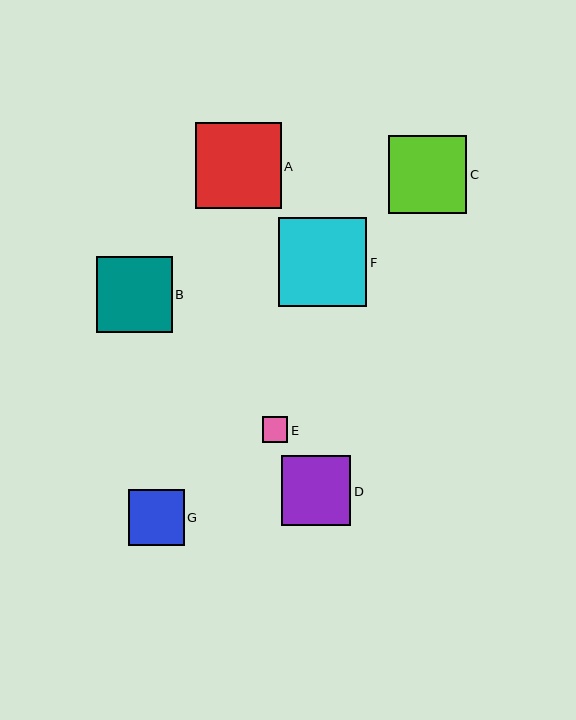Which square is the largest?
Square F is the largest with a size of approximately 88 pixels.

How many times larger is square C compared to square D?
Square C is approximately 1.1 times the size of square D.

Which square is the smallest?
Square E is the smallest with a size of approximately 26 pixels.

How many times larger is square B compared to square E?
Square B is approximately 2.9 times the size of square E.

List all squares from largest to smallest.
From largest to smallest: F, A, C, B, D, G, E.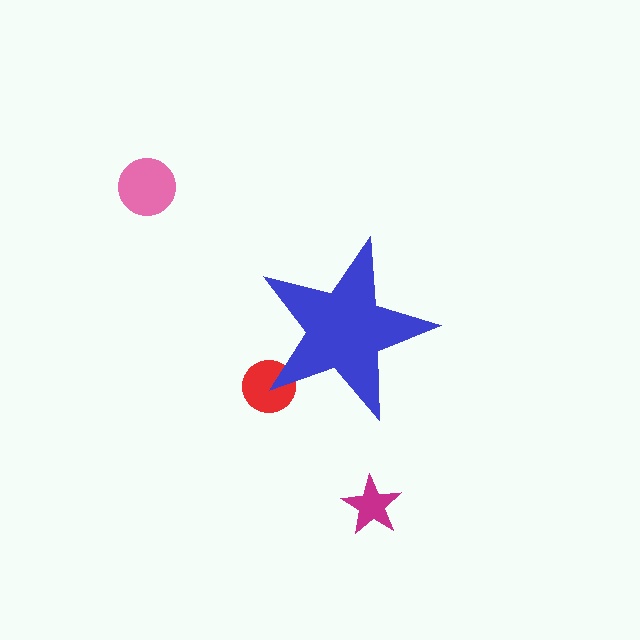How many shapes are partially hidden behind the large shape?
1 shape is partially hidden.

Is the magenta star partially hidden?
No, the magenta star is fully visible.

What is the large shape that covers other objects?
A blue star.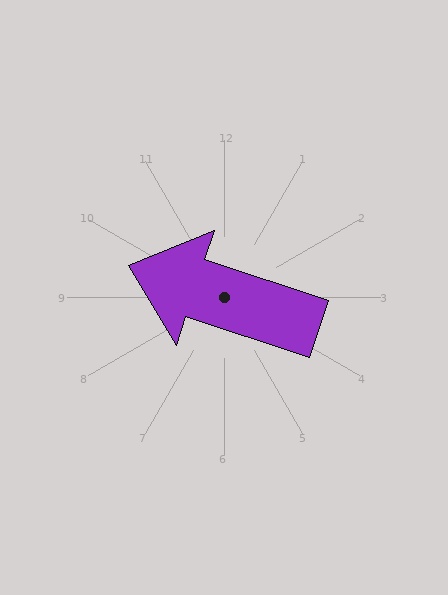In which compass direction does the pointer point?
West.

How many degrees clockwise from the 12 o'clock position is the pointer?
Approximately 288 degrees.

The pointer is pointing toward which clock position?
Roughly 10 o'clock.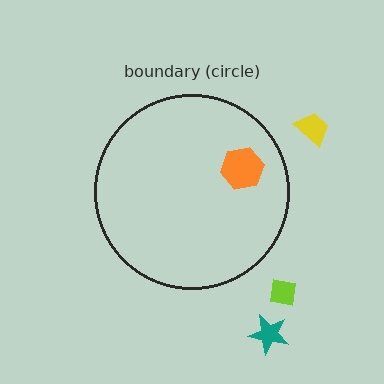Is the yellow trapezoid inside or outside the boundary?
Outside.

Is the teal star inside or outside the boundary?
Outside.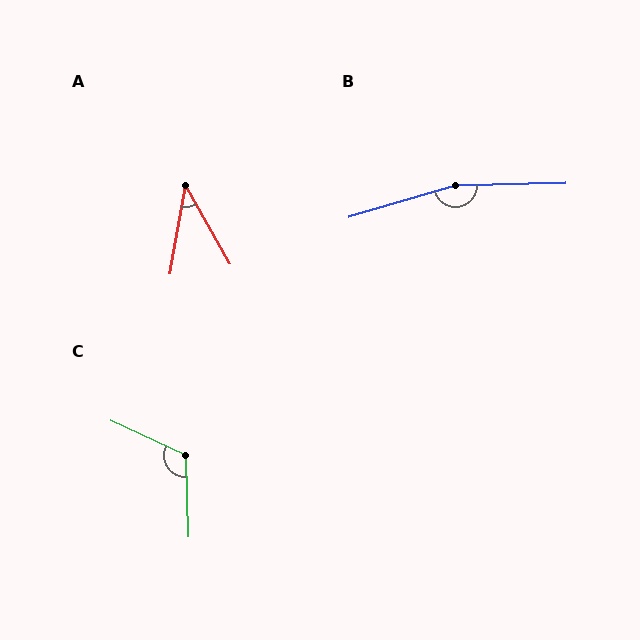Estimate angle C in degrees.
Approximately 117 degrees.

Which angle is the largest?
B, at approximately 164 degrees.